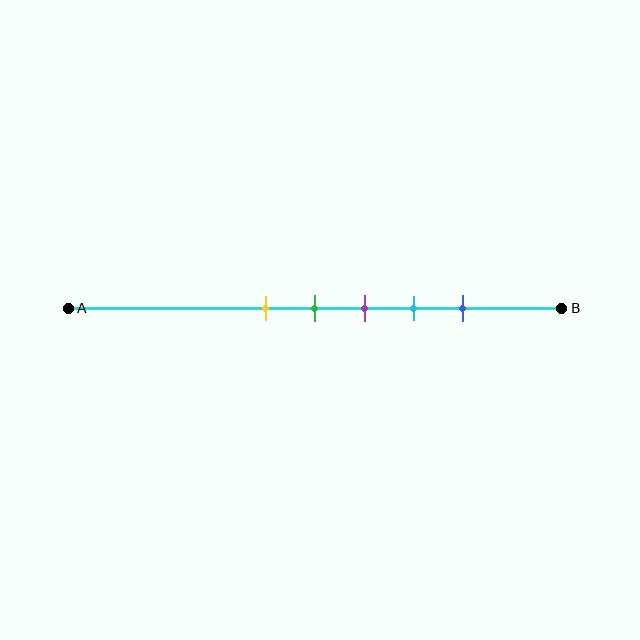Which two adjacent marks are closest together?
The yellow and green marks are the closest adjacent pair.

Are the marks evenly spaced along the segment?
Yes, the marks are approximately evenly spaced.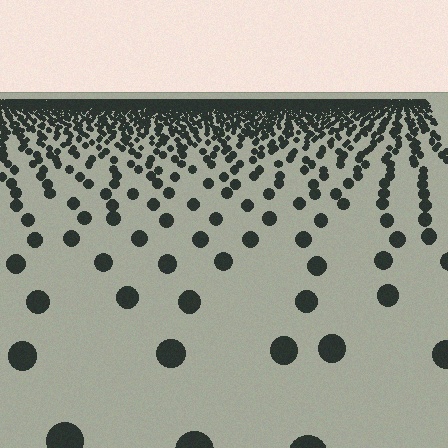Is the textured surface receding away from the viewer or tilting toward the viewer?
The surface is receding away from the viewer. Texture elements get smaller and denser toward the top.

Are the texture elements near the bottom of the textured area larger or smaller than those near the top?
Larger. Near the bottom, elements are closer to the viewer and appear at a bigger on-screen size.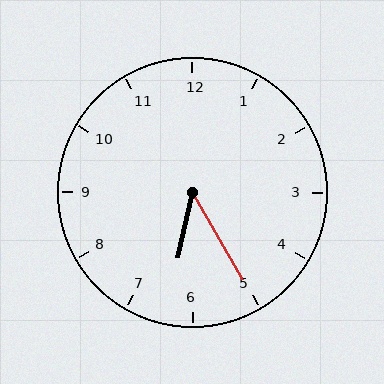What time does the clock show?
6:25.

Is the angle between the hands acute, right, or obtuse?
It is acute.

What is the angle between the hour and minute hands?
Approximately 42 degrees.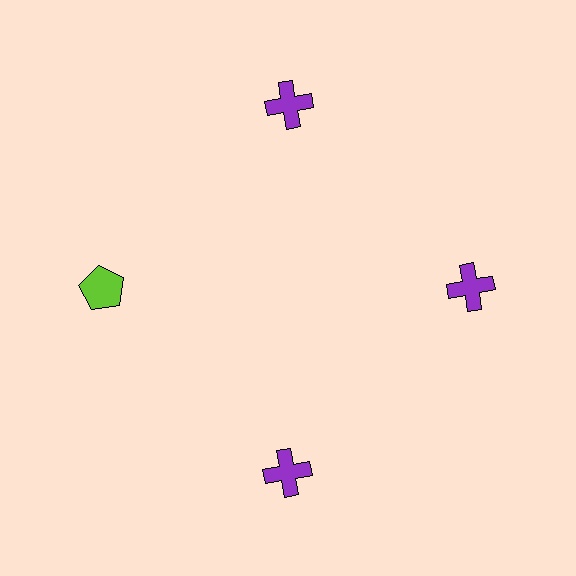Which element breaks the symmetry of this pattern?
The lime pentagon at roughly the 9 o'clock position breaks the symmetry. All other shapes are purple crosses.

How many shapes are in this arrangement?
There are 4 shapes arranged in a ring pattern.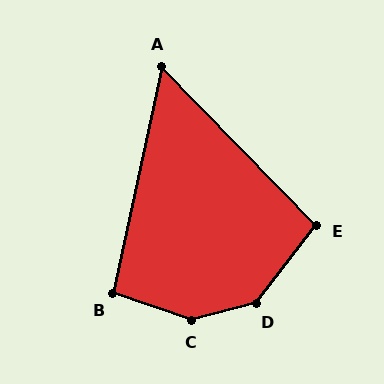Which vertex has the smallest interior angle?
A, at approximately 56 degrees.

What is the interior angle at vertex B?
Approximately 97 degrees (obtuse).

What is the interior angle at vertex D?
Approximately 142 degrees (obtuse).